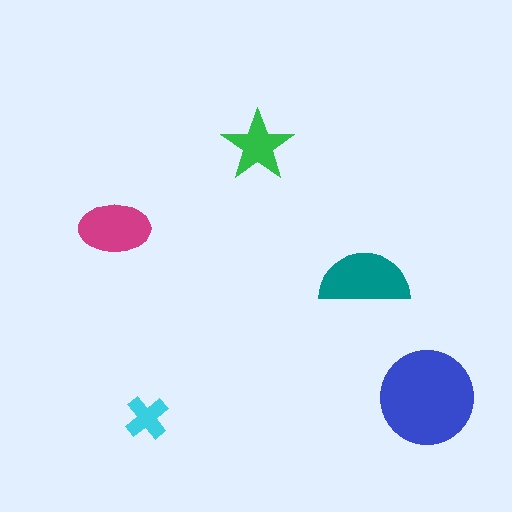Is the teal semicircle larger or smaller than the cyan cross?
Larger.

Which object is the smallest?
The cyan cross.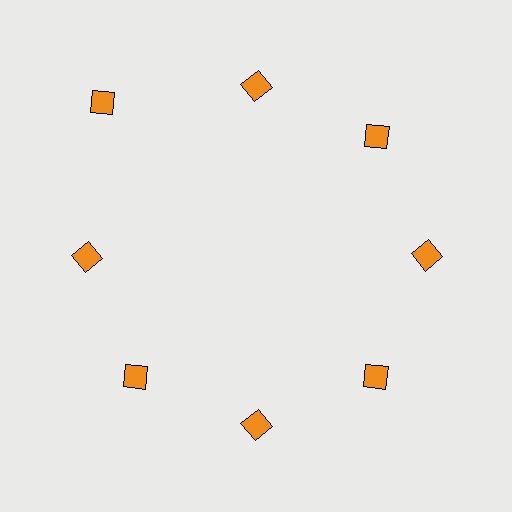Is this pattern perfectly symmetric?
No. The 8 orange squares are arranged in a ring, but one element near the 10 o'clock position is pushed outward from the center, breaking the 8-fold rotational symmetry.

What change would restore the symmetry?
The symmetry would be restored by moving it inward, back onto the ring so that all 8 squares sit at equal angles and equal distance from the center.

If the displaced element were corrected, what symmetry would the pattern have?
It would have 8-fold rotational symmetry — the pattern would map onto itself every 45 degrees.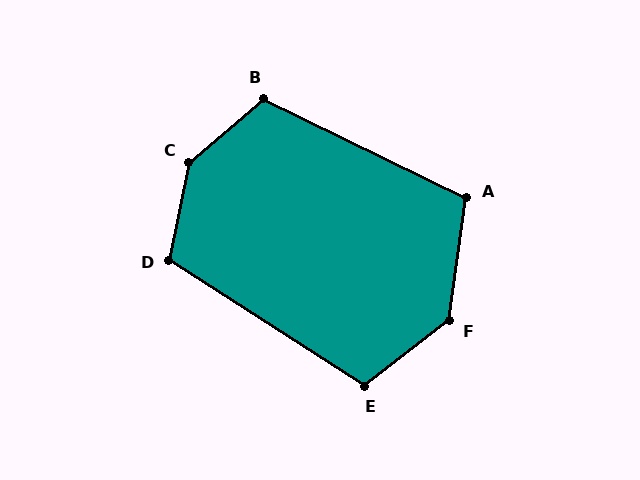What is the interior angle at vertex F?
Approximately 135 degrees (obtuse).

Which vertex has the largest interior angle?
C, at approximately 142 degrees.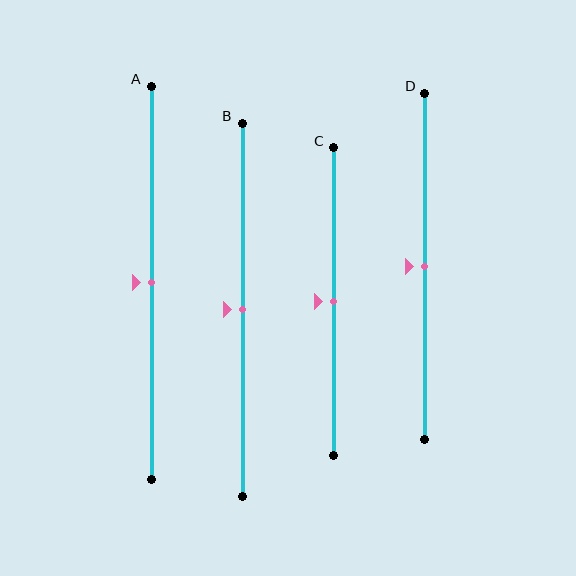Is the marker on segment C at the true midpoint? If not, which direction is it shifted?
Yes, the marker on segment C is at the true midpoint.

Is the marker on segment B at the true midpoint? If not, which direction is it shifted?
Yes, the marker on segment B is at the true midpoint.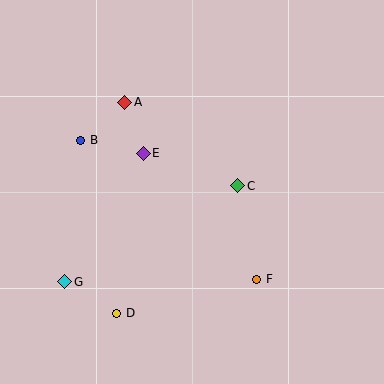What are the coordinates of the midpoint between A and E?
The midpoint between A and E is at (134, 128).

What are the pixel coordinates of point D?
Point D is at (117, 313).